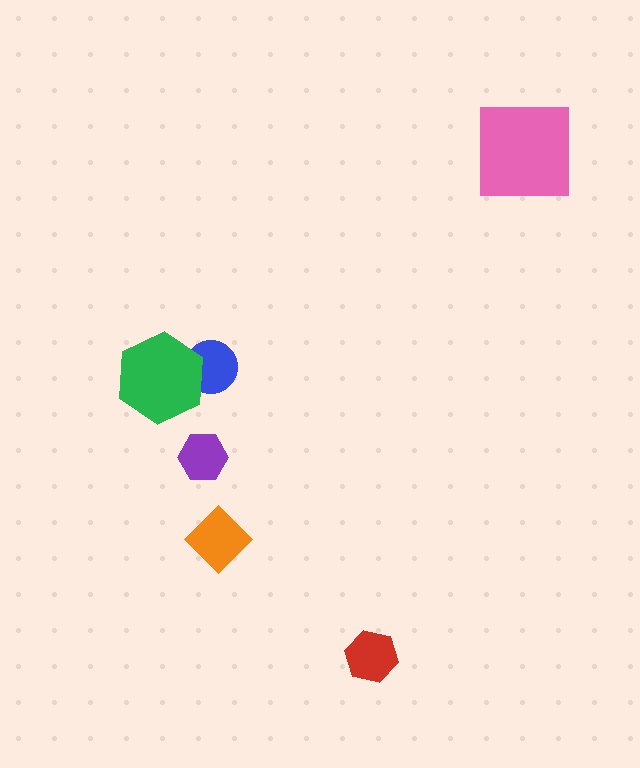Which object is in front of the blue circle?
The green hexagon is in front of the blue circle.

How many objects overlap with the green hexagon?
1 object overlaps with the green hexagon.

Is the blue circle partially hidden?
Yes, it is partially covered by another shape.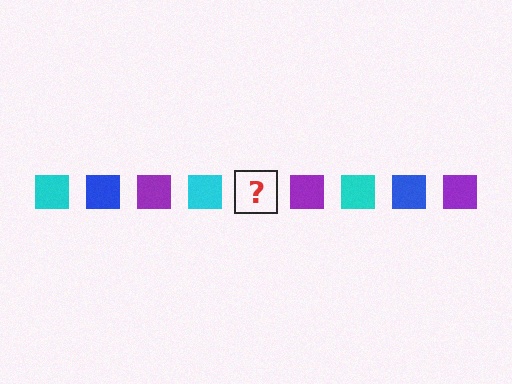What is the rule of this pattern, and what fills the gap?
The rule is that the pattern cycles through cyan, blue, purple squares. The gap should be filled with a blue square.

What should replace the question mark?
The question mark should be replaced with a blue square.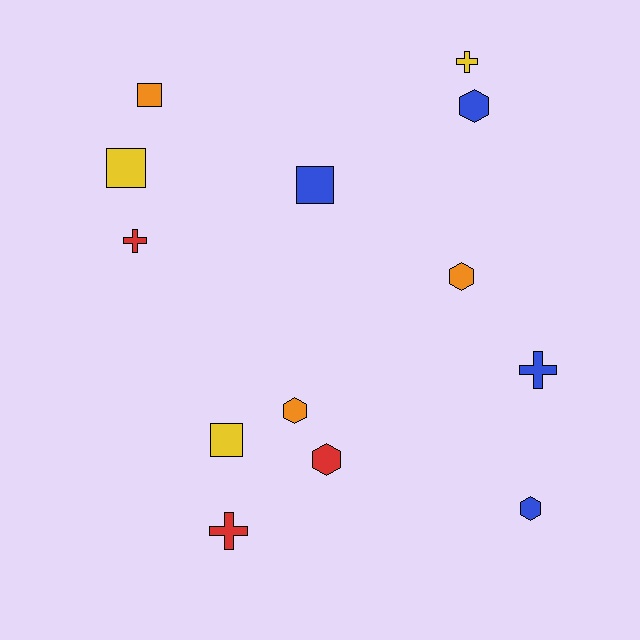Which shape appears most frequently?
Hexagon, with 5 objects.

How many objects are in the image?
There are 13 objects.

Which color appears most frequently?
Blue, with 4 objects.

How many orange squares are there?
There is 1 orange square.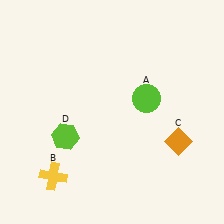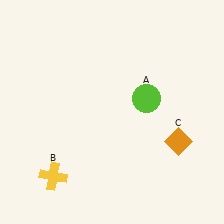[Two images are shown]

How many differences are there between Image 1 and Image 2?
There is 1 difference between the two images.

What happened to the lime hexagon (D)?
The lime hexagon (D) was removed in Image 2. It was in the bottom-left area of Image 1.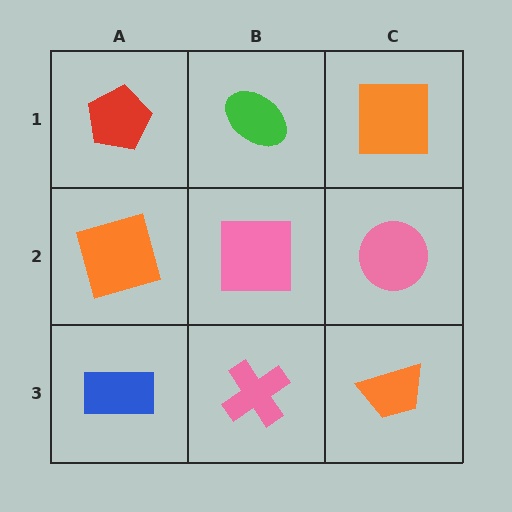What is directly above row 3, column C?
A pink circle.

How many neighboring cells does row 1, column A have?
2.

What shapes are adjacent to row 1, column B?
A pink square (row 2, column B), a red pentagon (row 1, column A), an orange square (row 1, column C).